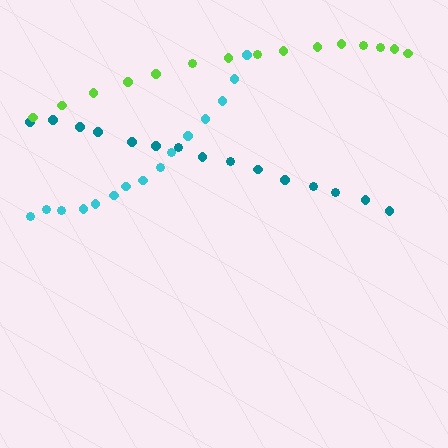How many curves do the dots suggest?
There are 3 distinct paths.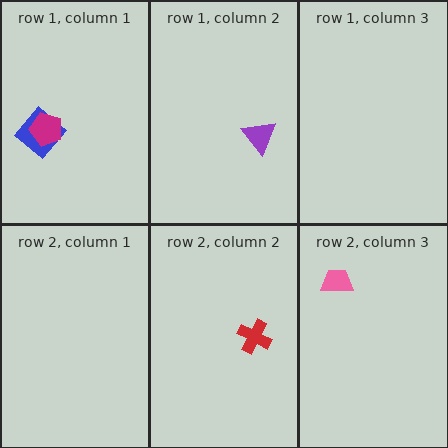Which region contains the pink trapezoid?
The row 2, column 3 region.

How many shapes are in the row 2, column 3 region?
1.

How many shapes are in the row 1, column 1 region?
2.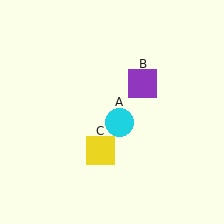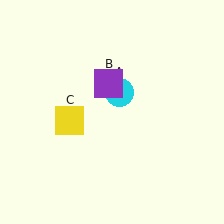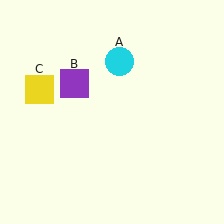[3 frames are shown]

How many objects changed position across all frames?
3 objects changed position: cyan circle (object A), purple square (object B), yellow square (object C).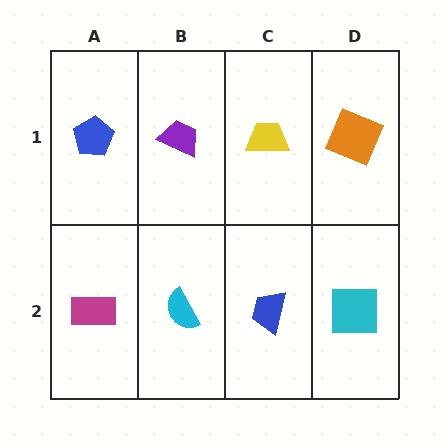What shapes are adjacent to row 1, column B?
A cyan semicircle (row 2, column B), a blue pentagon (row 1, column A), a yellow trapezoid (row 1, column C).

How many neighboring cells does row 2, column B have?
3.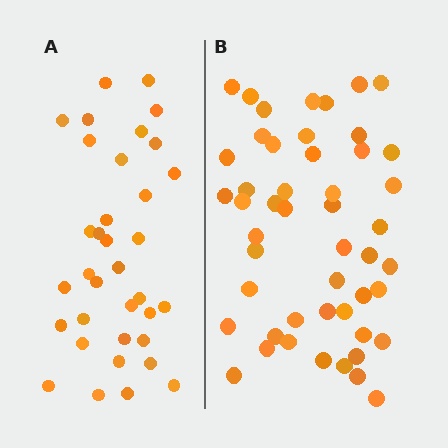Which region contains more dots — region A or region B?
Region B (the right region) has more dots.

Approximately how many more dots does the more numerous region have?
Region B has approximately 15 more dots than region A.